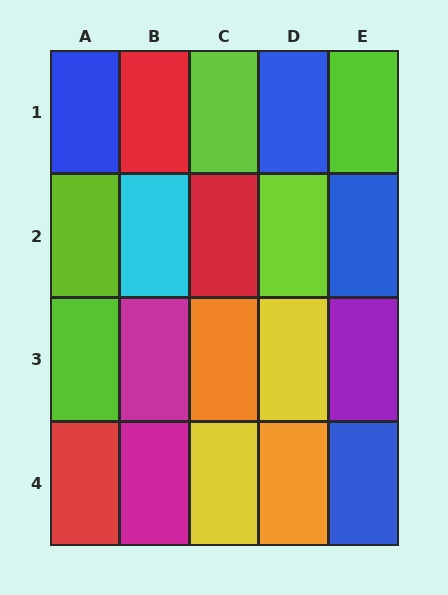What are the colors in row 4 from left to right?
Red, magenta, yellow, orange, blue.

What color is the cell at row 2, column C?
Red.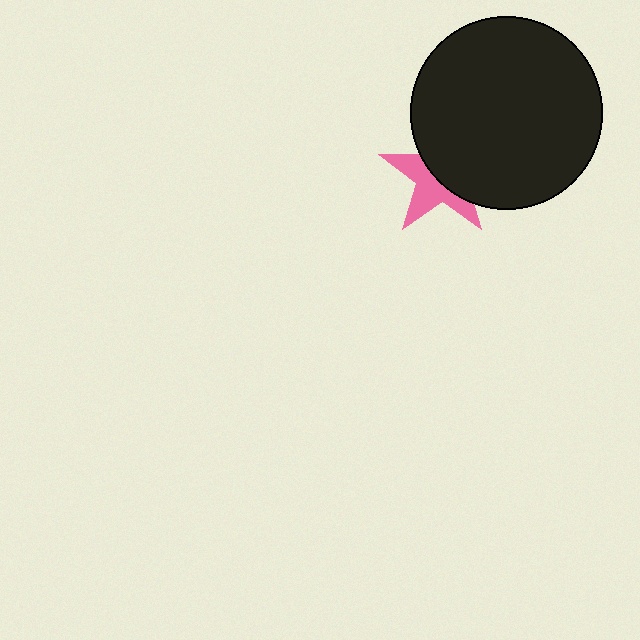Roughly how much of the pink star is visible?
About half of it is visible (roughly 47%).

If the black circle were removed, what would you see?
You would see the complete pink star.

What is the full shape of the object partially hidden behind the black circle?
The partially hidden object is a pink star.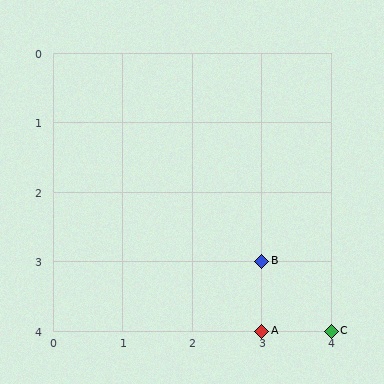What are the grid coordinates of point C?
Point C is at grid coordinates (4, 4).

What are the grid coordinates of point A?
Point A is at grid coordinates (3, 4).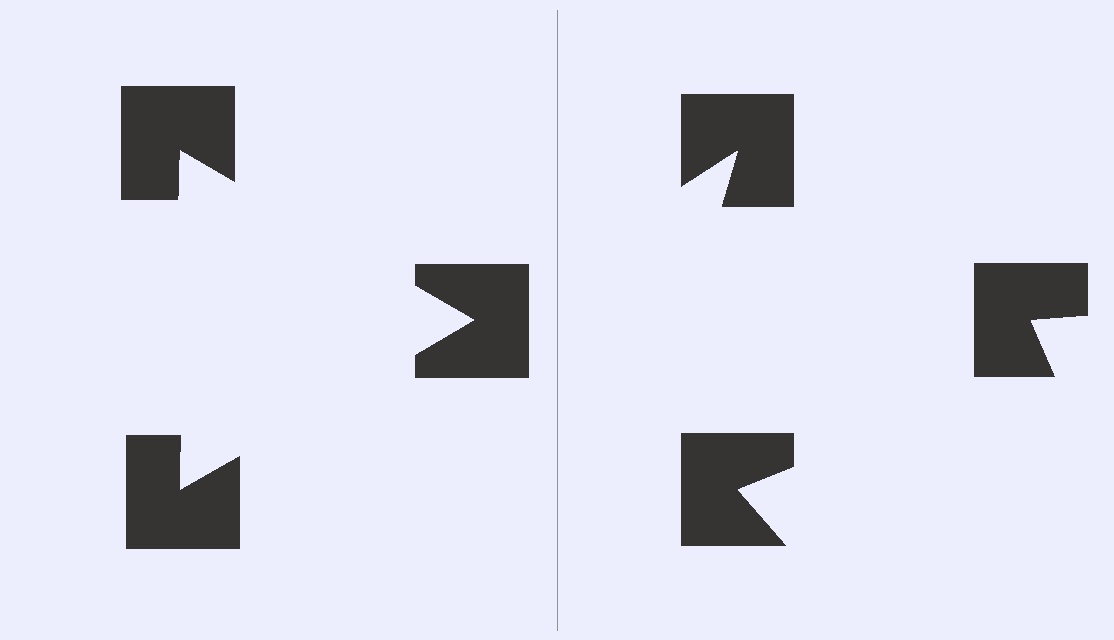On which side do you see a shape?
An illusory triangle appears on the left side. On the right side the wedge cuts are rotated, so no coherent shape forms.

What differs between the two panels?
The notched squares are positioned identically on both sides; only the wedge orientations differ. On the left they align to a triangle; on the right they are misaligned.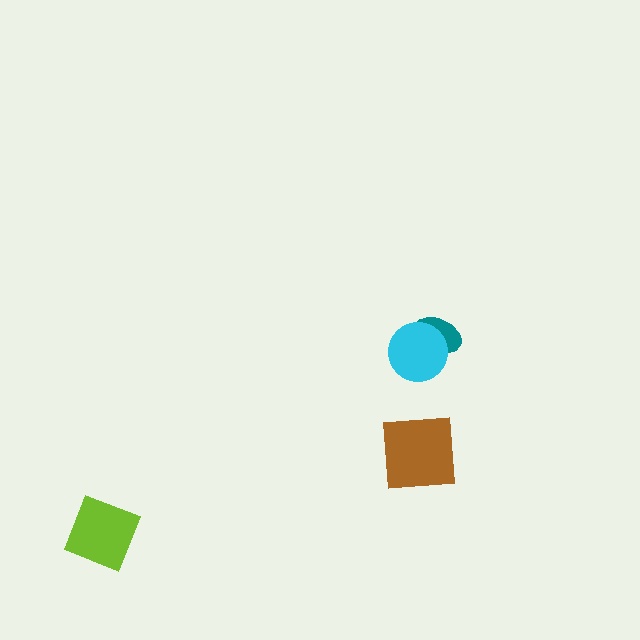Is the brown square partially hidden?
No, no other shape covers it.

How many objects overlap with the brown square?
0 objects overlap with the brown square.